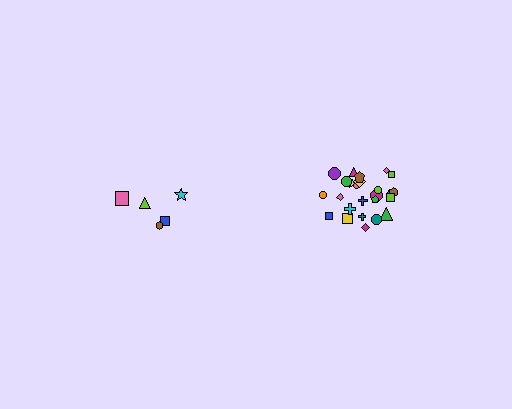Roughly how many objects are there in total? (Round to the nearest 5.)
Roughly 30 objects in total.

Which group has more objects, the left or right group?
The right group.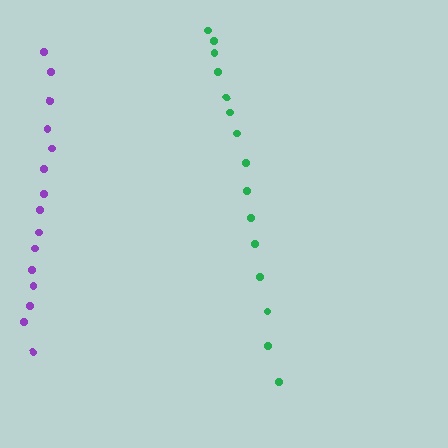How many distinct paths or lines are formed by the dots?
There are 2 distinct paths.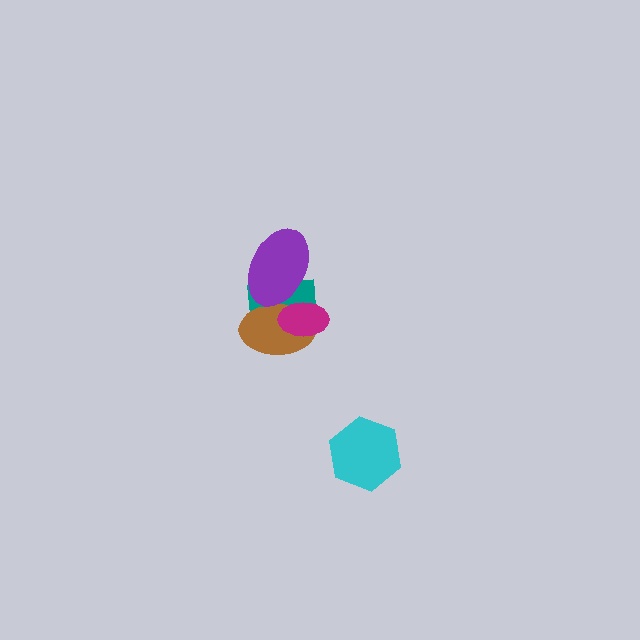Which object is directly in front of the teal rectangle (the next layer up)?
The brown ellipse is directly in front of the teal rectangle.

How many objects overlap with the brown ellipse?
3 objects overlap with the brown ellipse.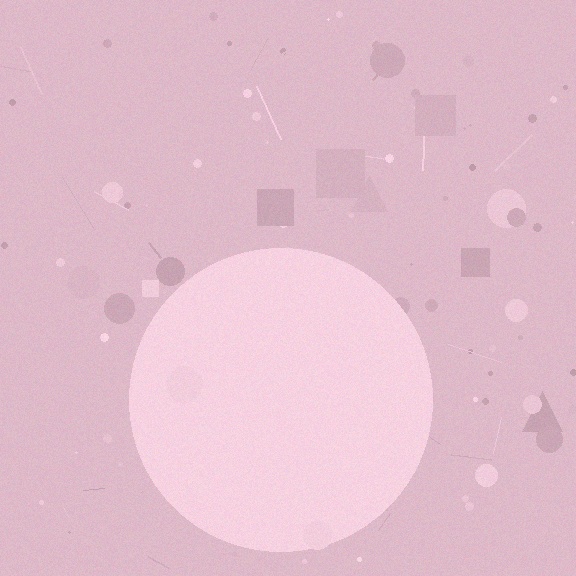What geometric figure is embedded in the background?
A circle is embedded in the background.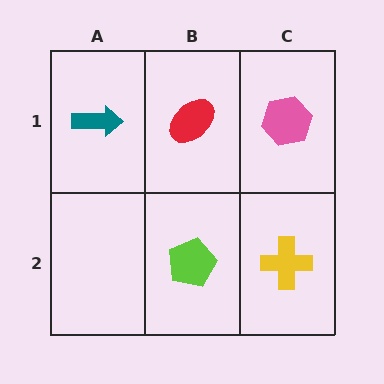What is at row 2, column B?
A lime pentagon.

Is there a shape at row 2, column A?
No, that cell is empty.